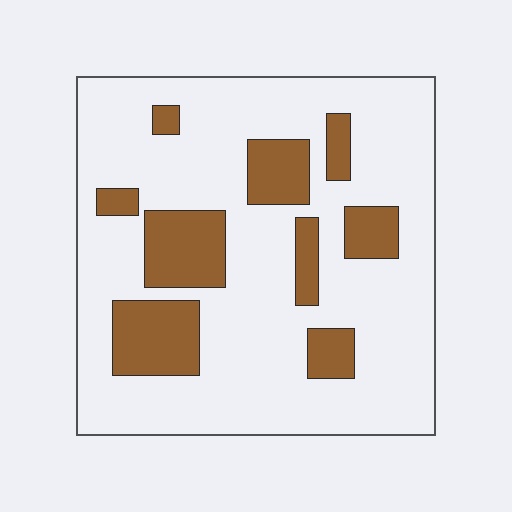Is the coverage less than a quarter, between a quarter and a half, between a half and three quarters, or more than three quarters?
Less than a quarter.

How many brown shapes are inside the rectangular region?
9.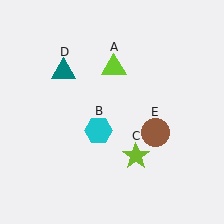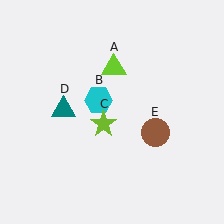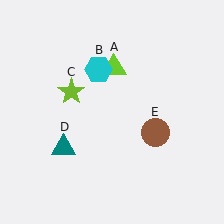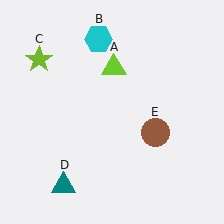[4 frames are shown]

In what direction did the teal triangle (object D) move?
The teal triangle (object D) moved down.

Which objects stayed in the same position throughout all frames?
Lime triangle (object A) and brown circle (object E) remained stationary.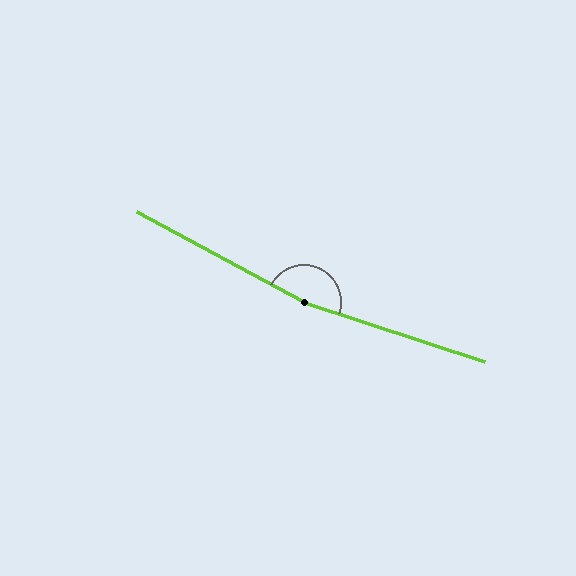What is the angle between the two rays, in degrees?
Approximately 170 degrees.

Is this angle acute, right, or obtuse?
It is obtuse.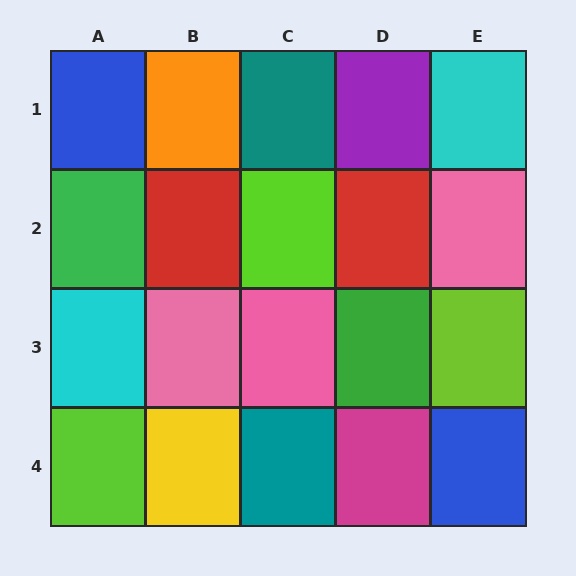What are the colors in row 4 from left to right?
Lime, yellow, teal, magenta, blue.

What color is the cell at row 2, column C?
Lime.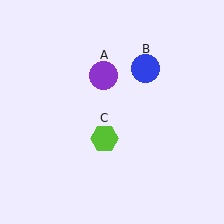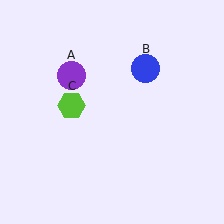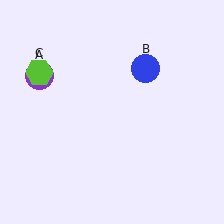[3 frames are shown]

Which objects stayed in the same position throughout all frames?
Blue circle (object B) remained stationary.